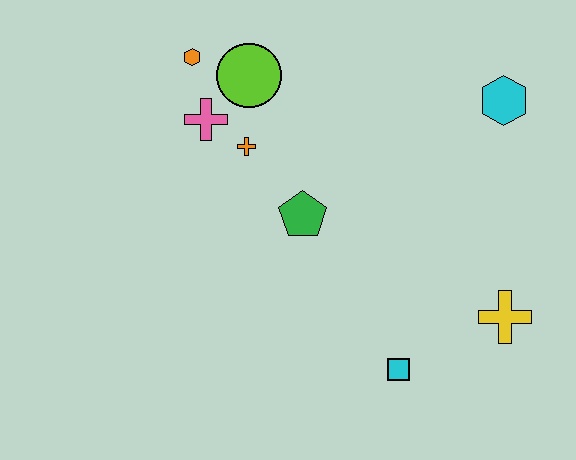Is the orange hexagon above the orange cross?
Yes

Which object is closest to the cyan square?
The yellow cross is closest to the cyan square.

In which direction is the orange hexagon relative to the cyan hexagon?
The orange hexagon is to the left of the cyan hexagon.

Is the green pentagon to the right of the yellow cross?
No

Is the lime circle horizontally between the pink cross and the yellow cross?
Yes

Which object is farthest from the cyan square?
The orange hexagon is farthest from the cyan square.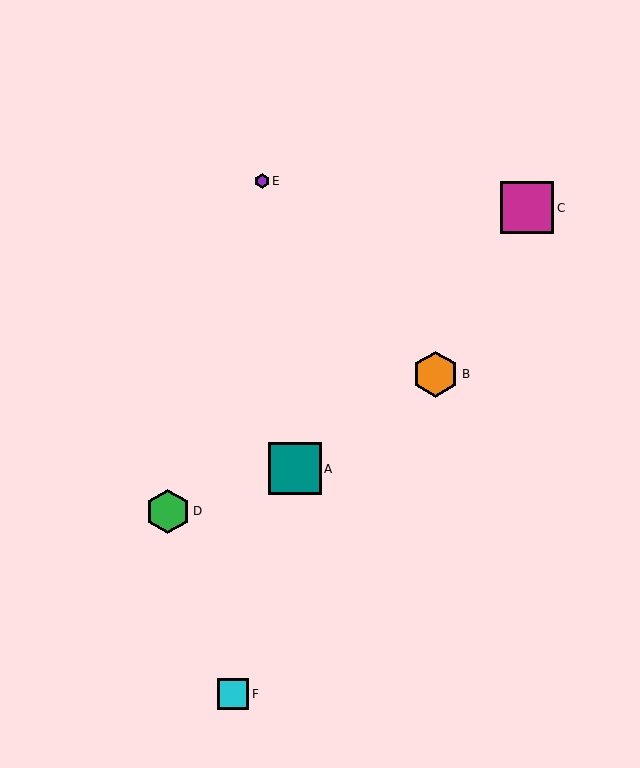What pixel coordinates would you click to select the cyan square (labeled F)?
Click at (233, 694) to select the cyan square F.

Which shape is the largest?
The magenta square (labeled C) is the largest.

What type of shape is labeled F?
Shape F is a cyan square.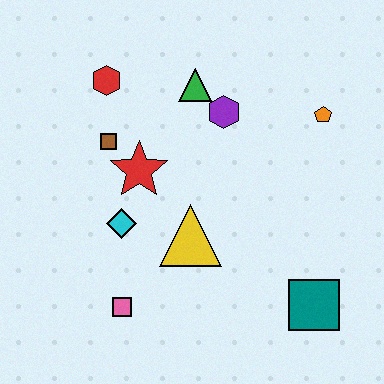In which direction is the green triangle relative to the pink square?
The green triangle is above the pink square.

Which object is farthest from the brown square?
The teal square is farthest from the brown square.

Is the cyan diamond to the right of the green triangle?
No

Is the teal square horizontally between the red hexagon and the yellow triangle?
No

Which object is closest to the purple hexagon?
The green triangle is closest to the purple hexagon.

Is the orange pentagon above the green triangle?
No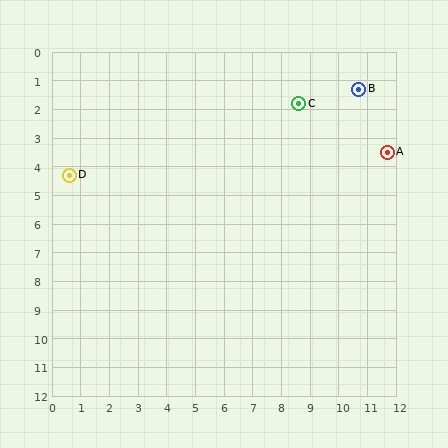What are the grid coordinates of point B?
Point B is at approximately (10.7, 1.3).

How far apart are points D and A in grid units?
Points D and A are about 11.1 grid units apart.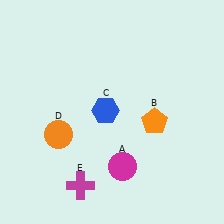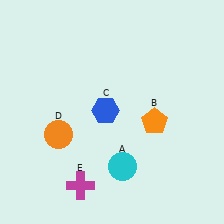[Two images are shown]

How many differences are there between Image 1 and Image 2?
There is 1 difference between the two images.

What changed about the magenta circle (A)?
In Image 1, A is magenta. In Image 2, it changed to cyan.